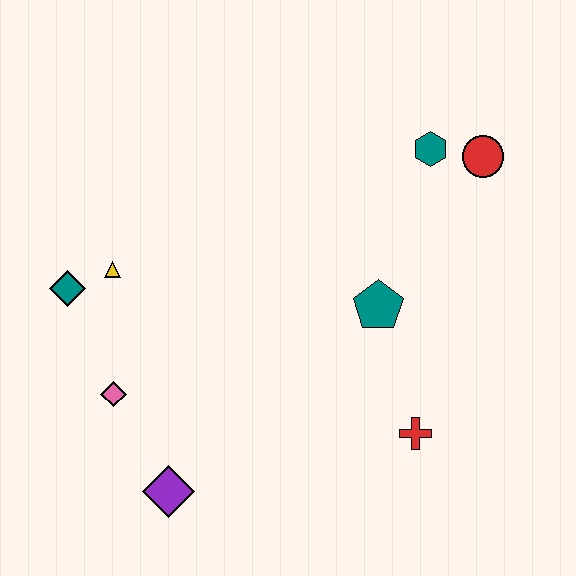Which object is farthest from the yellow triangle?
The red circle is farthest from the yellow triangle.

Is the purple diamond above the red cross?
No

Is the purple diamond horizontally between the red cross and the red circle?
No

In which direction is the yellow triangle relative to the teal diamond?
The yellow triangle is to the right of the teal diamond.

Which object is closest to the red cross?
The teal pentagon is closest to the red cross.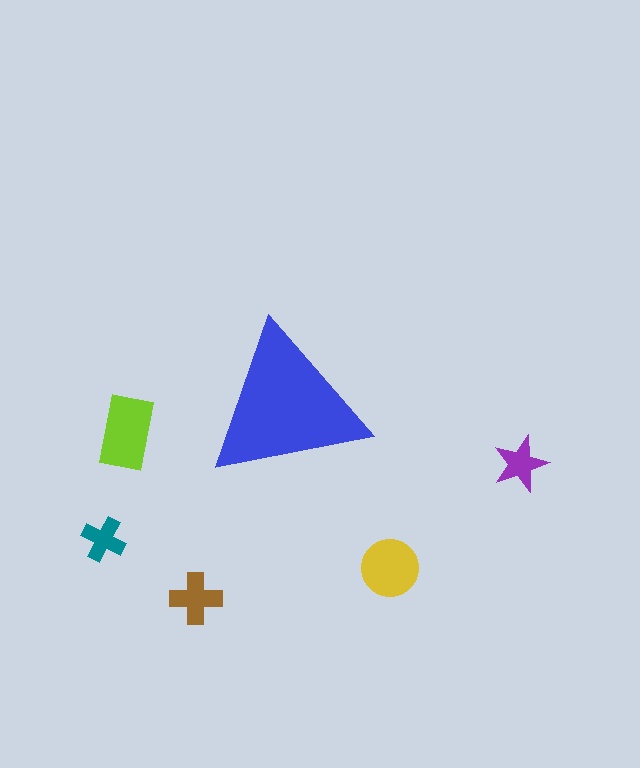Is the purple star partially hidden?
No, the purple star is fully visible.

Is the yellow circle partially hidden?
No, the yellow circle is fully visible.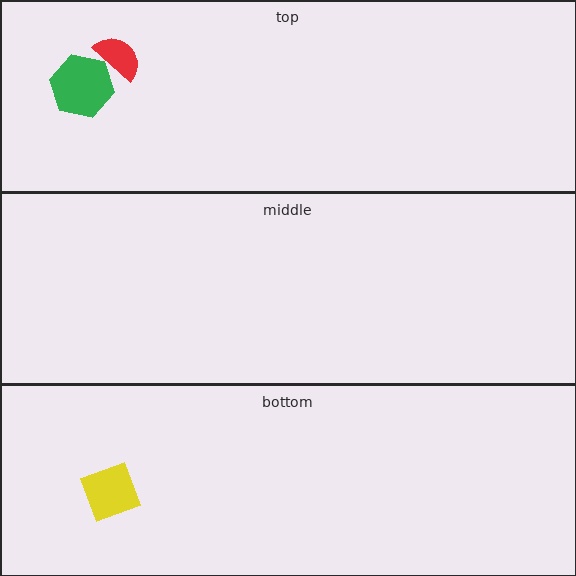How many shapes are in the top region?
2.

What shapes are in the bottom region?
The yellow square.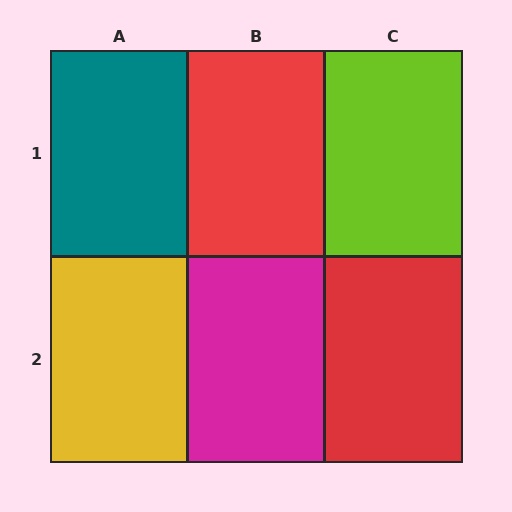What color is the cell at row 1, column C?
Lime.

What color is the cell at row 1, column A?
Teal.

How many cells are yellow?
1 cell is yellow.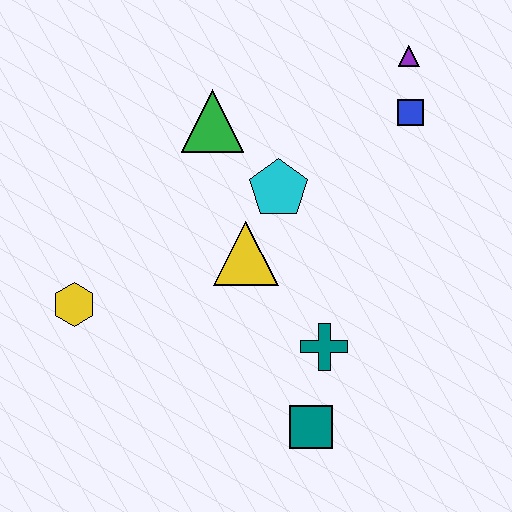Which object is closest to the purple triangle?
The blue square is closest to the purple triangle.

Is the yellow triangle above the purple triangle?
No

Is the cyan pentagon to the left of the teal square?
Yes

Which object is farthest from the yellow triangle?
The purple triangle is farthest from the yellow triangle.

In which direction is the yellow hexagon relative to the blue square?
The yellow hexagon is to the left of the blue square.